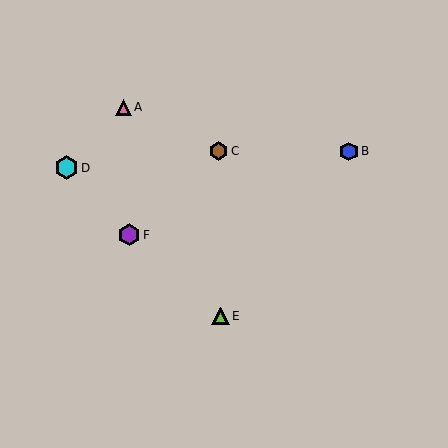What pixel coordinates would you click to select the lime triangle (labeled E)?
Click at (221, 316) to select the lime triangle E.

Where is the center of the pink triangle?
The center of the pink triangle is at (123, 107).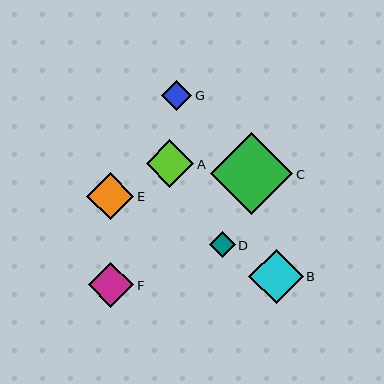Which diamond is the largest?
Diamond C is the largest with a size of approximately 82 pixels.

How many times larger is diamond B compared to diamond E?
Diamond B is approximately 1.2 times the size of diamond E.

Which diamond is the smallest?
Diamond D is the smallest with a size of approximately 26 pixels.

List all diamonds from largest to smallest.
From largest to smallest: C, B, A, E, F, G, D.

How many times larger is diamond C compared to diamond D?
Diamond C is approximately 3.2 times the size of diamond D.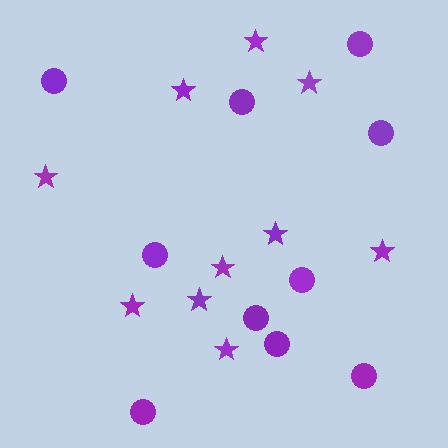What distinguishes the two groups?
There are 2 groups: one group of stars (10) and one group of circles (10).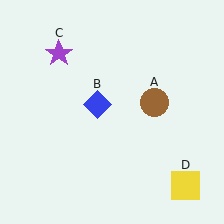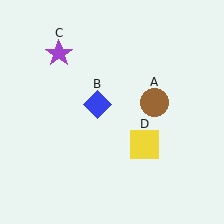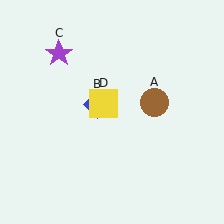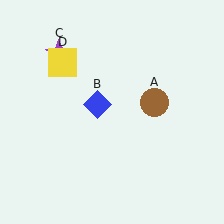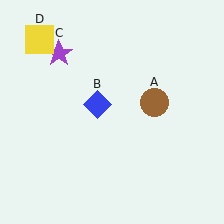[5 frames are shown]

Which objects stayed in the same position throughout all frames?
Brown circle (object A) and blue diamond (object B) and purple star (object C) remained stationary.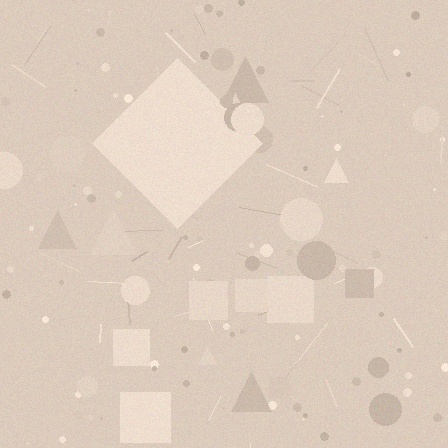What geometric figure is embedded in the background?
A diamond is embedded in the background.